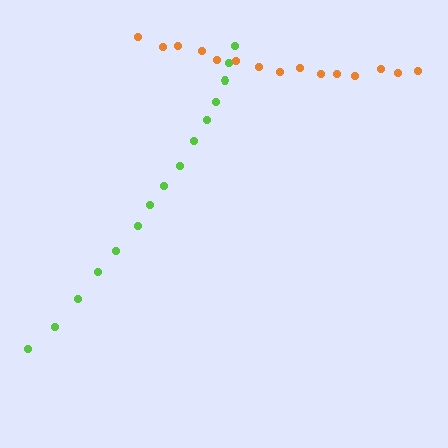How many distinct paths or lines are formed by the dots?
There are 2 distinct paths.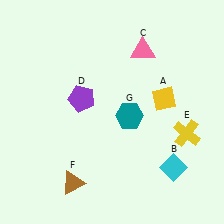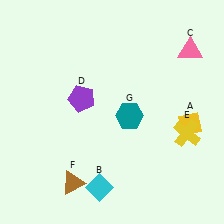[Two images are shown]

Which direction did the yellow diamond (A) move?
The yellow diamond (A) moved right.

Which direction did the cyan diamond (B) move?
The cyan diamond (B) moved left.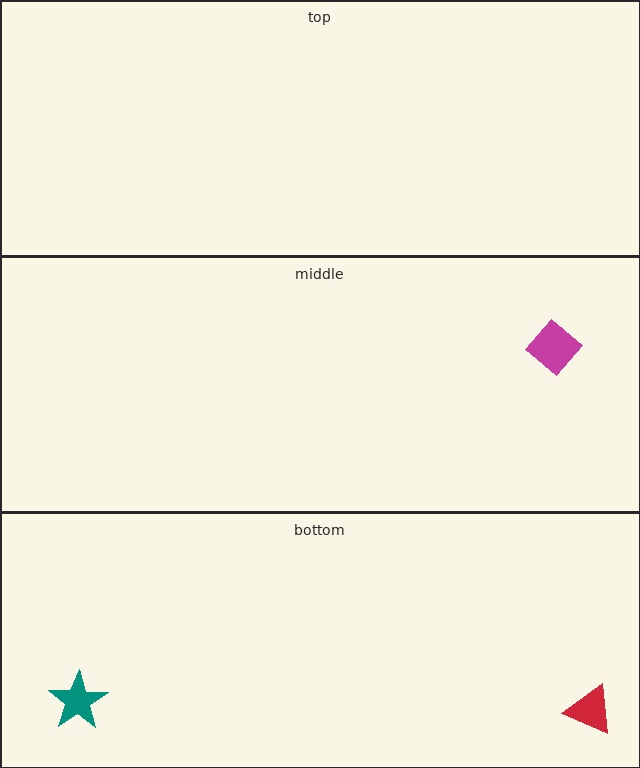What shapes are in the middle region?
The magenta diamond.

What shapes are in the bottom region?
The teal star, the red triangle.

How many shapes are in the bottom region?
2.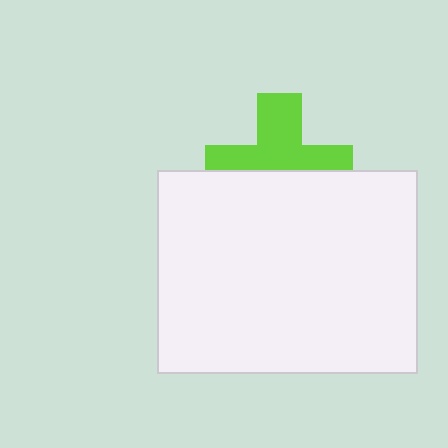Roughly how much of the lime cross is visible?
About half of it is visible (roughly 53%).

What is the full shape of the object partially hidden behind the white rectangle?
The partially hidden object is a lime cross.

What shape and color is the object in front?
The object in front is a white rectangle.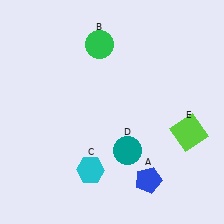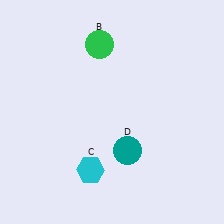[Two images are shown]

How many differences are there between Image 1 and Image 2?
There are 2 differences between the two images.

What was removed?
The lime square (E), the blue pentagon (A) were removed in Image 2.